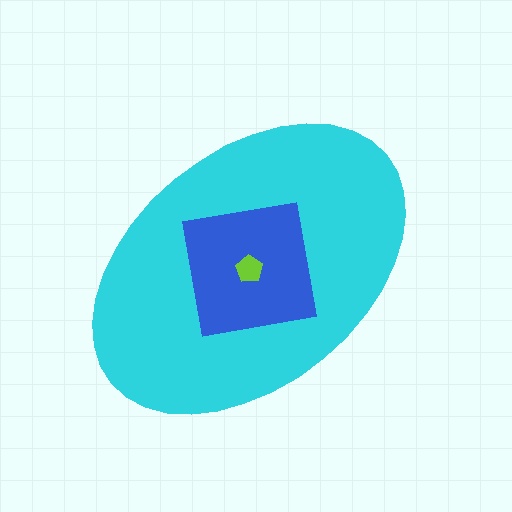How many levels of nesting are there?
3.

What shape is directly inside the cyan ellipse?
The blue square.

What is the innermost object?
The lime pentagon.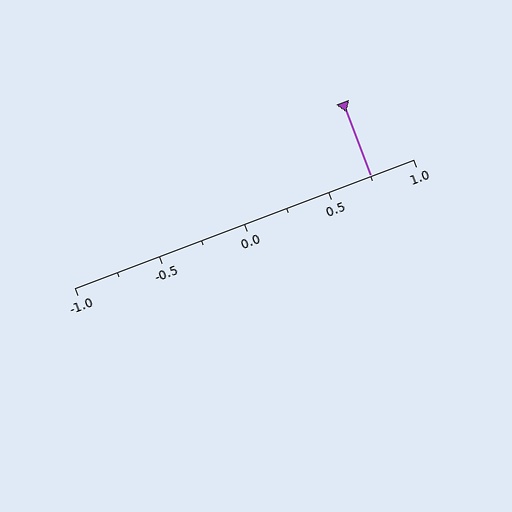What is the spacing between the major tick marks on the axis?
The major ticks are spaced 0.5 apart.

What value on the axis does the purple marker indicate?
The marker indicates approximately 0.75.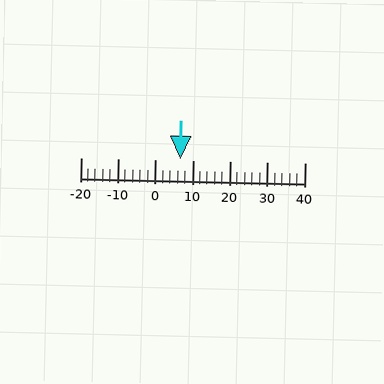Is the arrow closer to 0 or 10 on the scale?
The arrow is closer to 10.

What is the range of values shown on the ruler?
The ruler shows values from -20 to 40.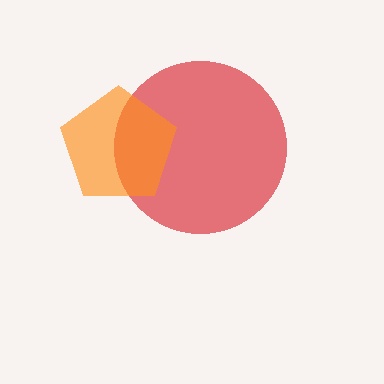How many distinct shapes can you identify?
There are 2 distinct shapes: a red circle, an orange pentagon.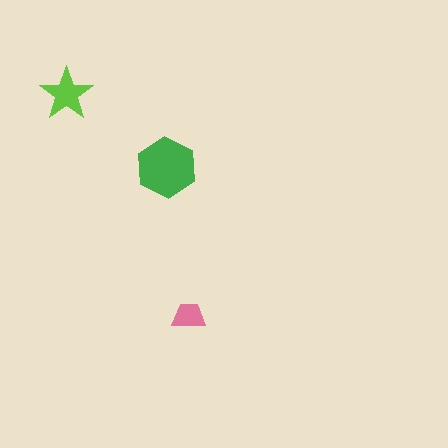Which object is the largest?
The green hexagon.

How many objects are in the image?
There are 3 objects in the image.